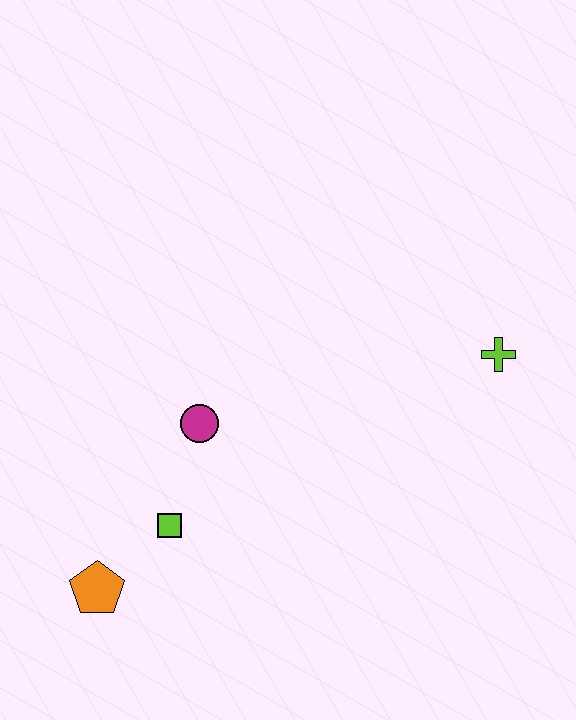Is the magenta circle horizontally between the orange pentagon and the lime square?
No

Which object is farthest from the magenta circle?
The lime cross is farthest from the magenta circle.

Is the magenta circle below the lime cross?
Yes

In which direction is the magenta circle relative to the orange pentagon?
The magenta circle is above the orange pentagon.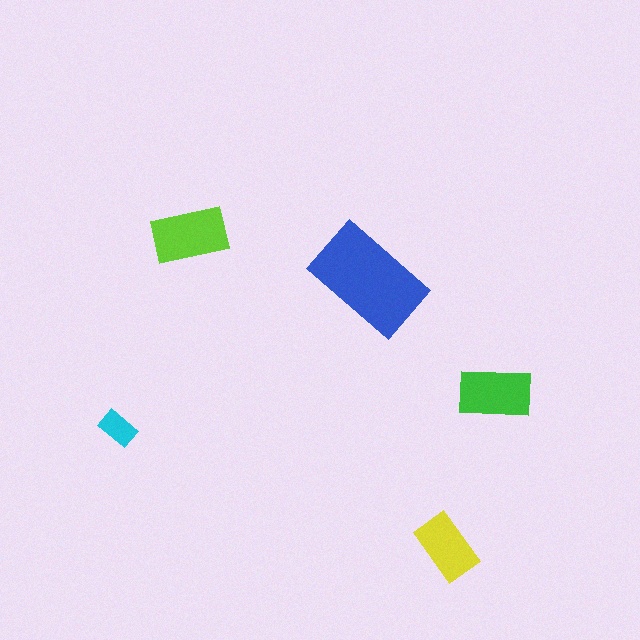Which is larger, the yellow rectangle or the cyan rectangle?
The yellow one.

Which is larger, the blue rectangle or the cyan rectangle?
The blue one.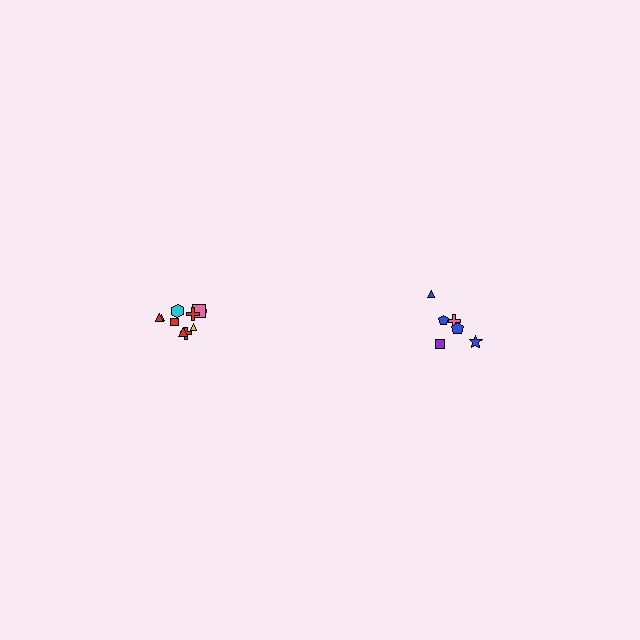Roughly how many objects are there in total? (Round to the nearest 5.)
Roughly 15 objects in total.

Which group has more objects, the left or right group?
The left group.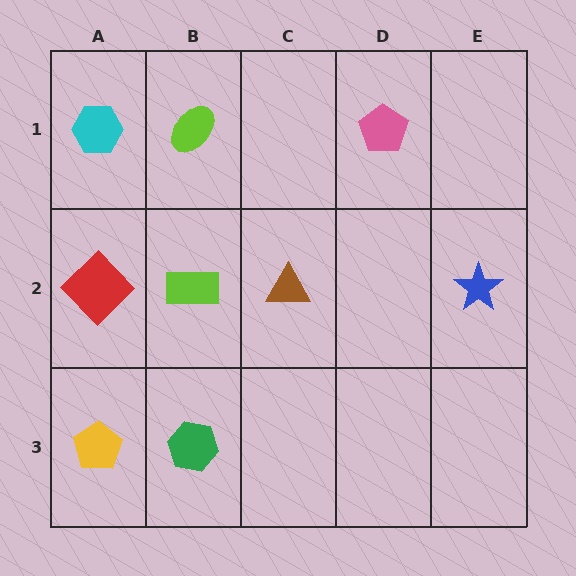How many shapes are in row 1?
3 shapes.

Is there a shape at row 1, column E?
No, that cell is empty.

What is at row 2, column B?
A lime rectangle.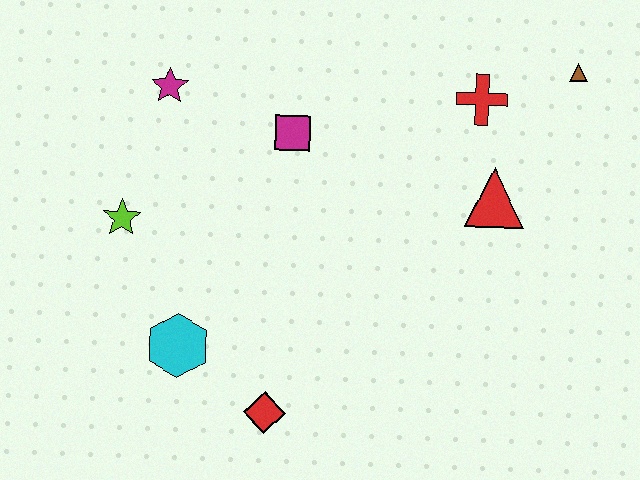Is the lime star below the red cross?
Yes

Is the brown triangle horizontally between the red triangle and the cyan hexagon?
No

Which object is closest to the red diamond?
The cyan hexagon is closest to the red diamond.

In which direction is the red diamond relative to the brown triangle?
The red diamond is below the brown triangle.